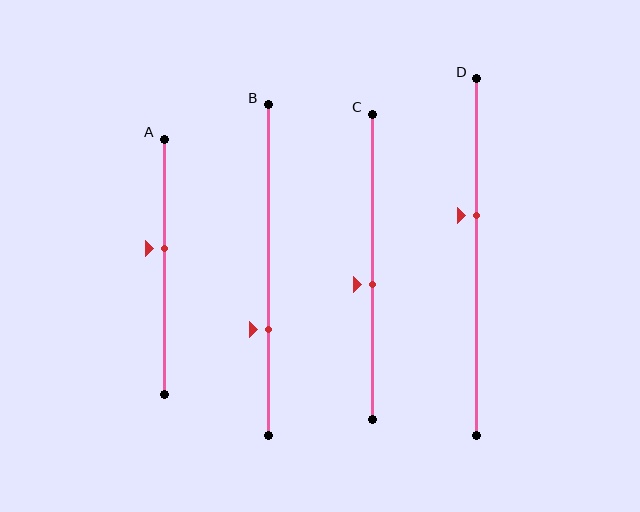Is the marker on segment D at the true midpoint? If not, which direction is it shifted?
No, the marker on segment D is shifted upward by about 12% of the segment length.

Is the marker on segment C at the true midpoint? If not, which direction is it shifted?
No, the marker on segment C is shifted downward by about 6% of the segment length.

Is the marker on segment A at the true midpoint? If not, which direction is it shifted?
No, the marker on segment A is shifted upward by about 7% of the segment length.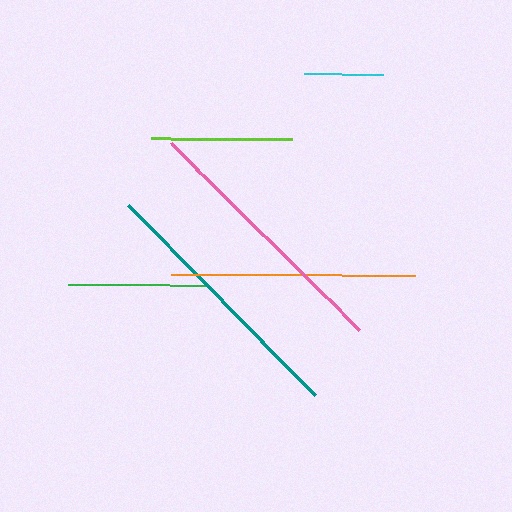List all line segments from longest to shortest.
From longest to shortest: teal, pink, orange, lime, green, cyan.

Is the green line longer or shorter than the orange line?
The orange line is longer than the green line.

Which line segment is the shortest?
The cyan line is the shortest at approximately 78 pixels.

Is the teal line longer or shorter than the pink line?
The teal line is longer than the pink line.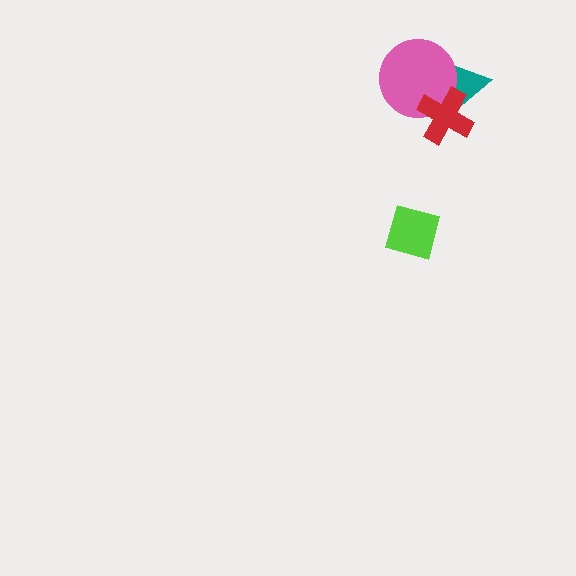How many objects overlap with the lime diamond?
0 objects overlap with the lime diamond.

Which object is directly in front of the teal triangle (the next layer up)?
The pink circle is directly in front of the teal triangle.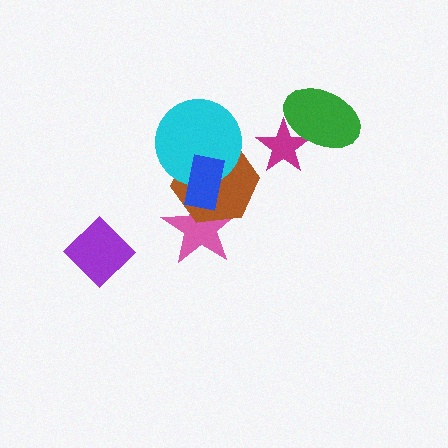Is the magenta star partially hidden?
Yes, it is partially covered by another shape.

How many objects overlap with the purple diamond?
0 objects overlap with the purple diamond.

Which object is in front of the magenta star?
The green ellipse is in front of the magenta star.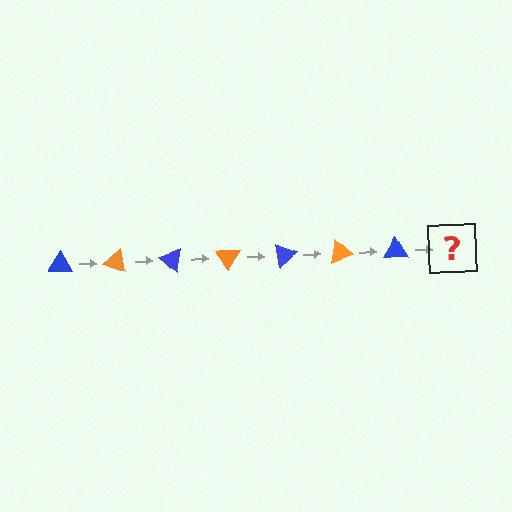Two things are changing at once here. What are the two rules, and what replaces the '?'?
The two rules are that it rotates 20 degrees each step and the color cycles through blue and orange. The '?' should be an orange triangle, rotated 140 degrees from the start.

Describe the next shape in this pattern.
It should be an orange triangle, rotated 140 degrees from the start.